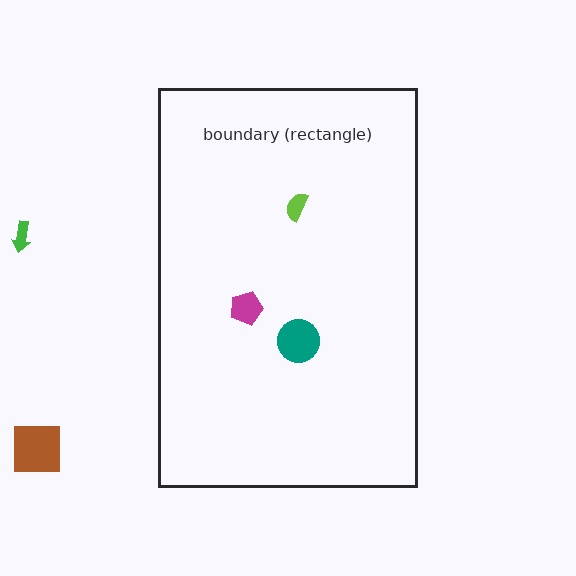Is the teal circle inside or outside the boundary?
Inside.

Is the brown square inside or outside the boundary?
Outside.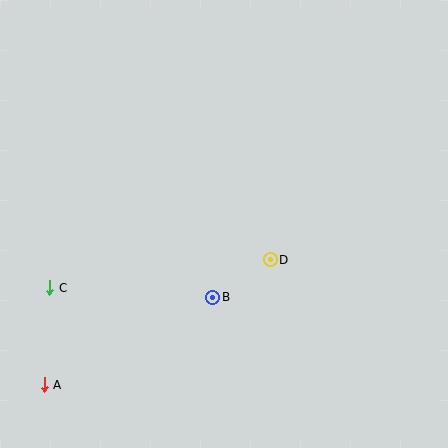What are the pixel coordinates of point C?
Point C is at (50, 288).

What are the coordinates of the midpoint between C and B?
The midpoint between C and B is at (131, 293).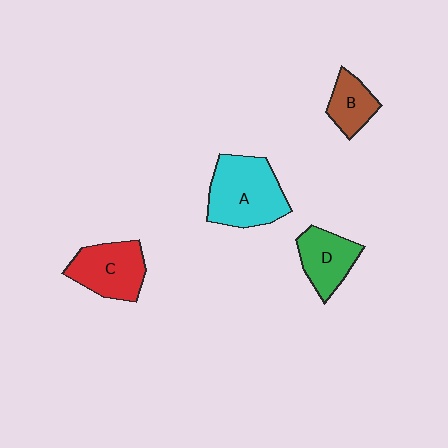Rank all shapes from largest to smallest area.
From largest to smallest: A (cyan), C (red), D (green), B (brown).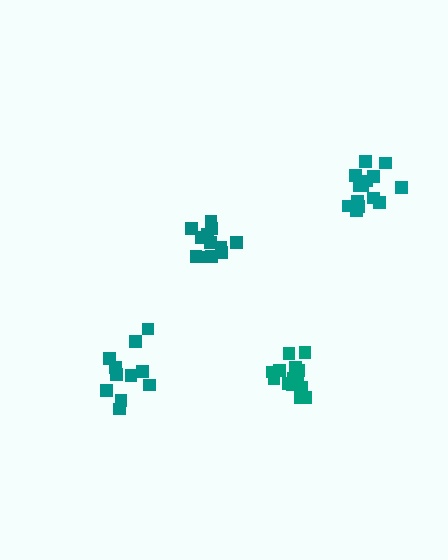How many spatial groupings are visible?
There are 4 spatial groupings.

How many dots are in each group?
Group 1: 12 dots, Group 2: 15 dots, Group 3: 11 dots, Group 4: 14 dots (52 total).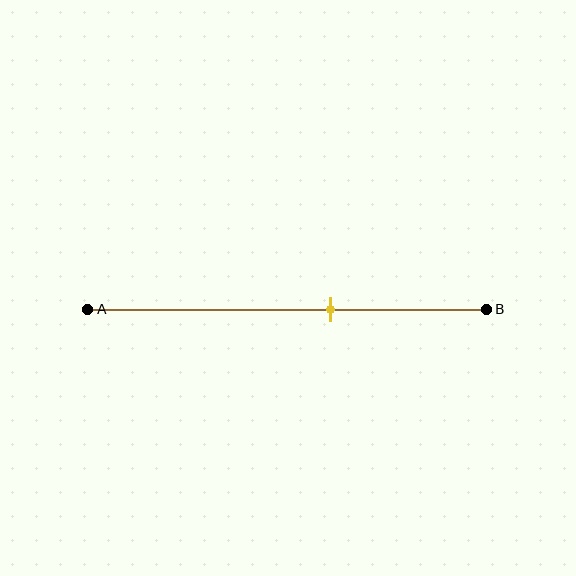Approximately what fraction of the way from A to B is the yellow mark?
The yellow mark is approximately 60% of the way from A to B.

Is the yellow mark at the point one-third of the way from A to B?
No, the mark is at about 60% from A, not at the 33% one-third point.